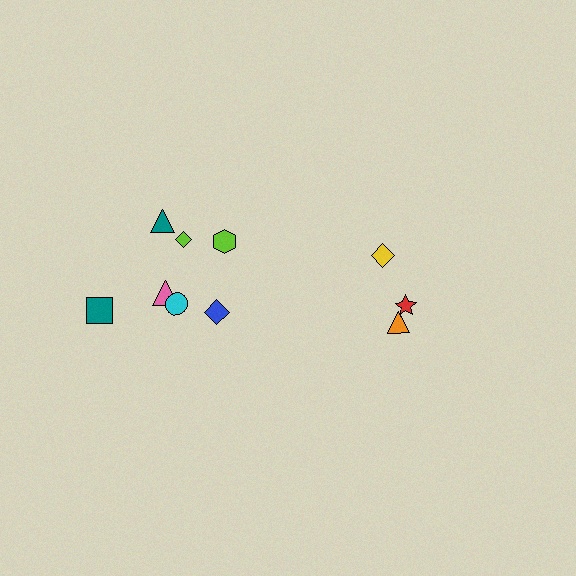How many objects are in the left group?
There are 7 objects.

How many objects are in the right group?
There are 3 objects.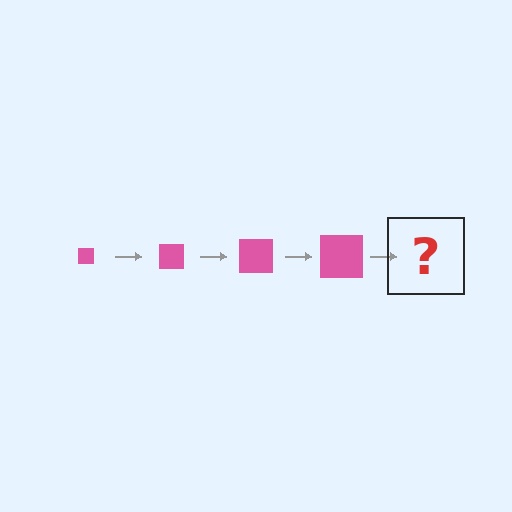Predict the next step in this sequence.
The next step is a pink square, larger than the previous one.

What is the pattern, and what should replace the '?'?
The pattern is that the square gets progressively larger each step. The '?' should be a pink square, larger than the previous one.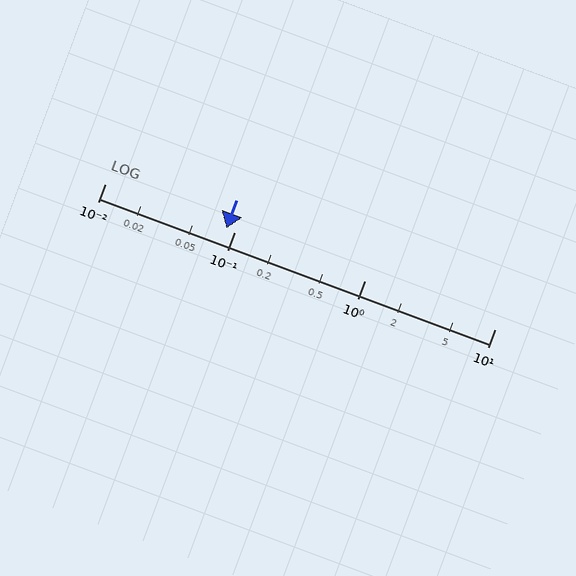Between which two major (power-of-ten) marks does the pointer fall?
The pointer is between 0.01 and 0.1.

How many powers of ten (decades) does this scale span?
The scale spans 3 decades, from 0.01 to 10.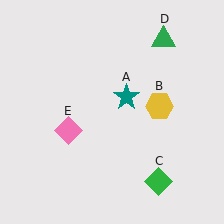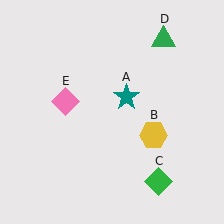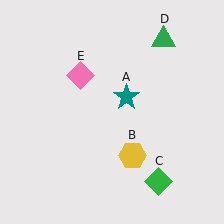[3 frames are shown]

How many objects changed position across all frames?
2 objects changed position: yellow hexagon (object B), pink diamond (object E).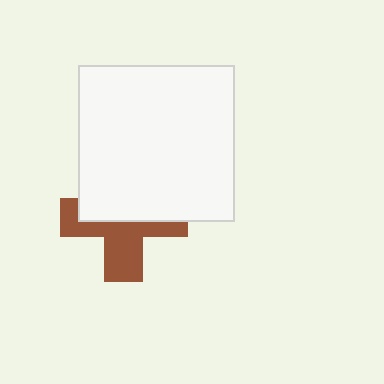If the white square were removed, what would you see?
You would see the complete brown cross.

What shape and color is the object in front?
The object in front is a white square.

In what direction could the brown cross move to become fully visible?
The brown cross could move down. That would shift it out from behind the white square entirely.